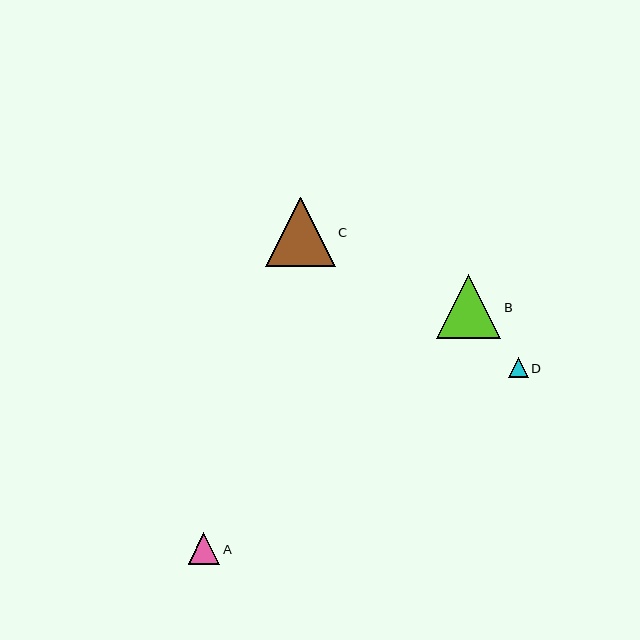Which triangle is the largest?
Triangle C is the largest with a size of approximately 69 pixels.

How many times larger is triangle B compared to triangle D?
Triangle B is approximately 3.2 times the size of triangle D.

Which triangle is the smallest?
Triangle D is the smallest with a size of approximately 20 pixels.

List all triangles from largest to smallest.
From largest to smallest: C, B, A, D.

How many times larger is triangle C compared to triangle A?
Triangle C is approximately 2.2 times the size of triangle A.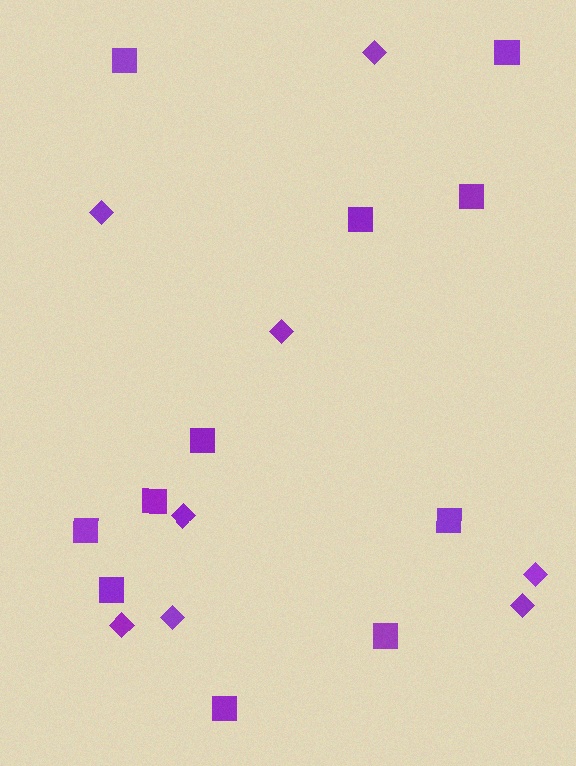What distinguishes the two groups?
There are 2 groups: one group of squares (11) and one group of diamonds (8).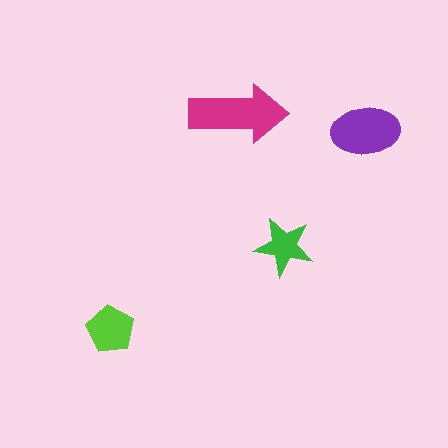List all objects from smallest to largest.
The green star, the lime pentagon, the purple ellipse, the magenta arrow.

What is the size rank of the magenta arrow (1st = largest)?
1st.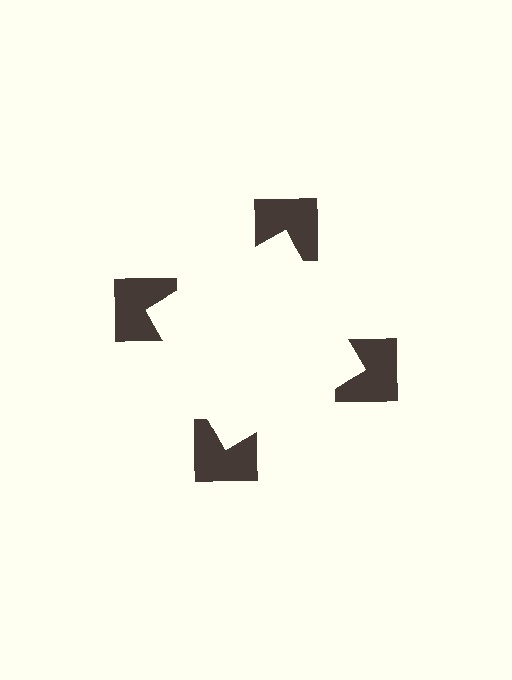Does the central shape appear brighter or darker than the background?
It typically appears slightly brighter than the background, even though no actual brightness change is drawn.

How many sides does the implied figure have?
4 sides.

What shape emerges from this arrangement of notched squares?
An illusory square — its edges are inferred from the aligned wedge cuts in the notched squares, not physically drawn.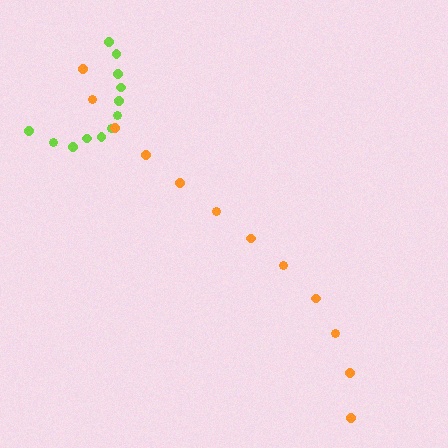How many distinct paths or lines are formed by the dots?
There are 2 distinct paths.